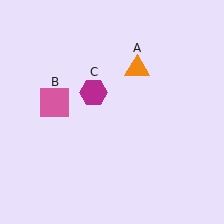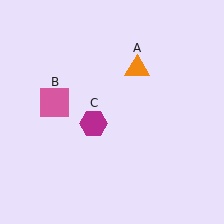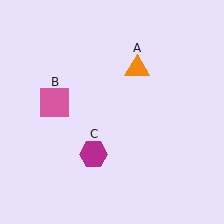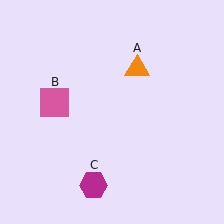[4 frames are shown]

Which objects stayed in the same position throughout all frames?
Orange triangle (object A) and pink square (object B) remained stationary.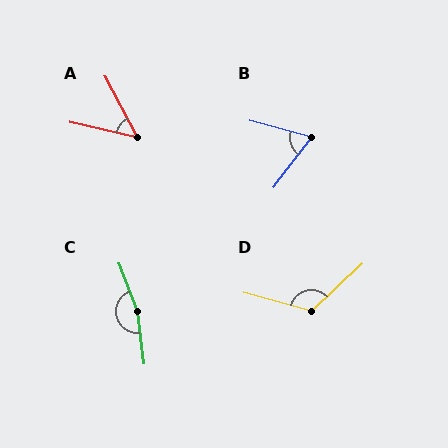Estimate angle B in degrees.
Approximately 67 degrees.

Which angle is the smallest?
A, at approximately 49 degrees.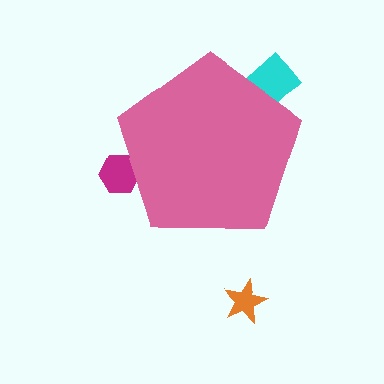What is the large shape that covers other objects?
A pink pentagon.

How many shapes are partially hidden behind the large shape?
2 shapes are partially hidden.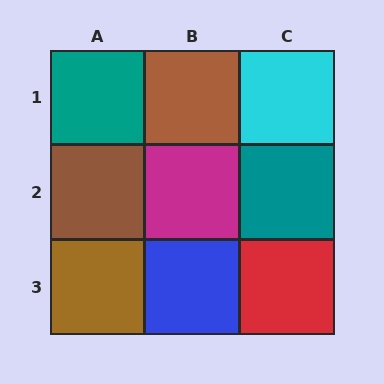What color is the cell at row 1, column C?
Cyan.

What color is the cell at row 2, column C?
Teal.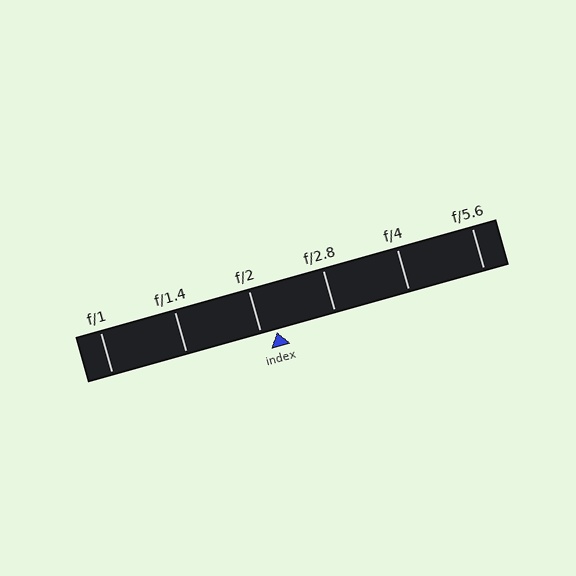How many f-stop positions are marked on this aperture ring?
There are 6 f-stop positions marked.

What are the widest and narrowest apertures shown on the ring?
The widest aperture shown is f/1 and the narrowest is f/5.6.